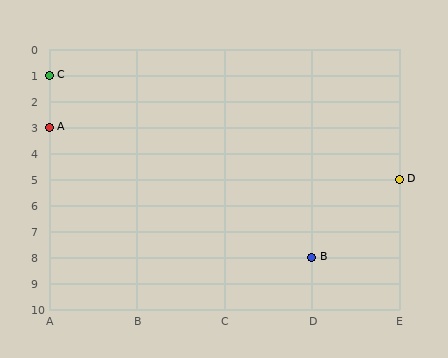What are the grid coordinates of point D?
Point D is at grid coordinates (E, 5).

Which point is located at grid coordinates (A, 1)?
Point C is at (A, 1).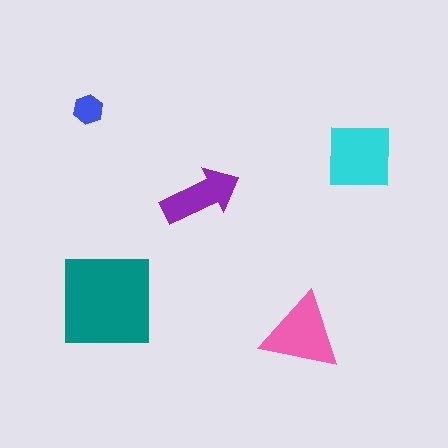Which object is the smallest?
The blue hexagon.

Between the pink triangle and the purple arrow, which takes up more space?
The pink triangle.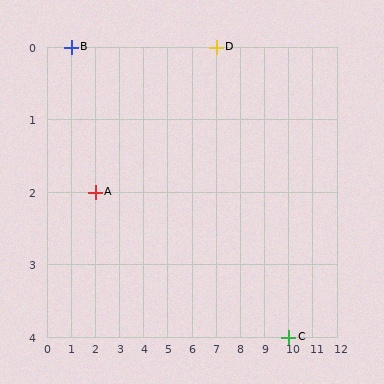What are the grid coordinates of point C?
Point C is at grid coordinates (10, 4).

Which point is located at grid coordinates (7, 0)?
Point D is at (7, 0).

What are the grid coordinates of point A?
Point A is at grid coordinates (2, 2).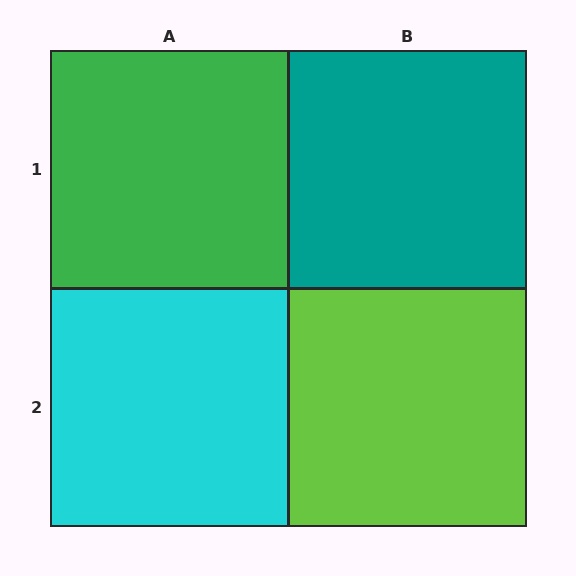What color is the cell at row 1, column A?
Green.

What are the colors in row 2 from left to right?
Cyan, lime.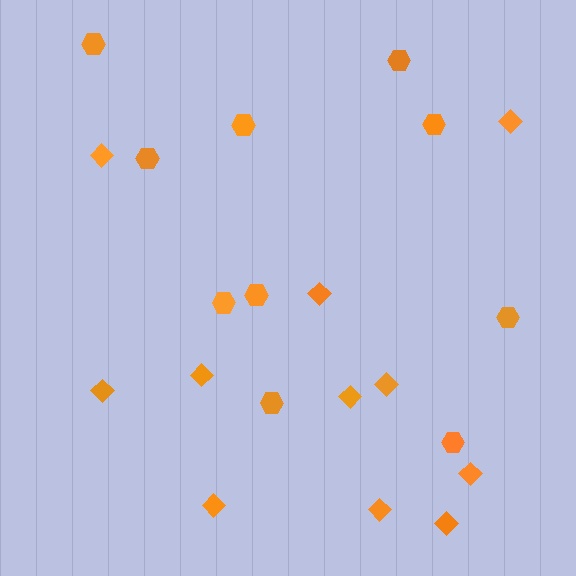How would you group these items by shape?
There are 2 groups: one group of diamonds (11) and one group of hexagons (10).